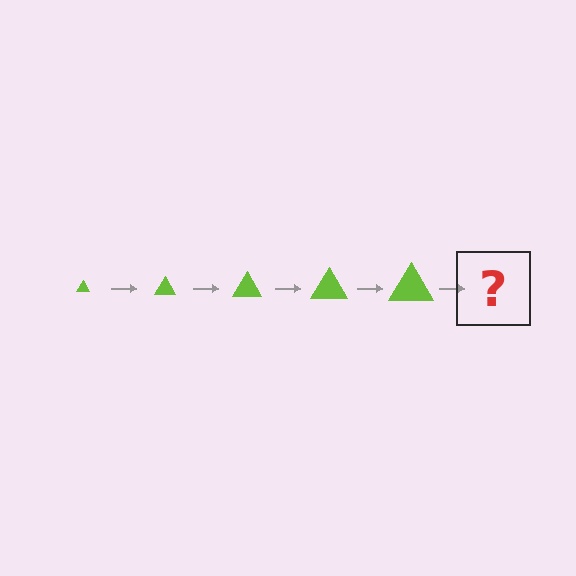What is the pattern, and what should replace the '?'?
The pattern is that the triangle gets progressively larger each step. The '?' should be a lime triangle, larger than the previous one.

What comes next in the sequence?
The next element should be a lime triangle, larger than the previous one.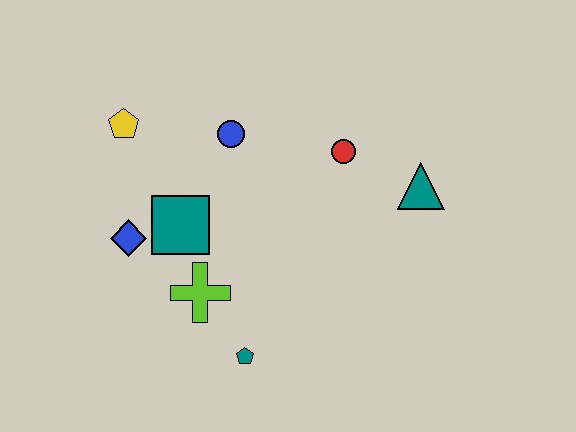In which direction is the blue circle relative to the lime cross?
The blue circle is above the lime cross.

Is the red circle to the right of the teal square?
Yes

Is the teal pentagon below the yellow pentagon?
Yes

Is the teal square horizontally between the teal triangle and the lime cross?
No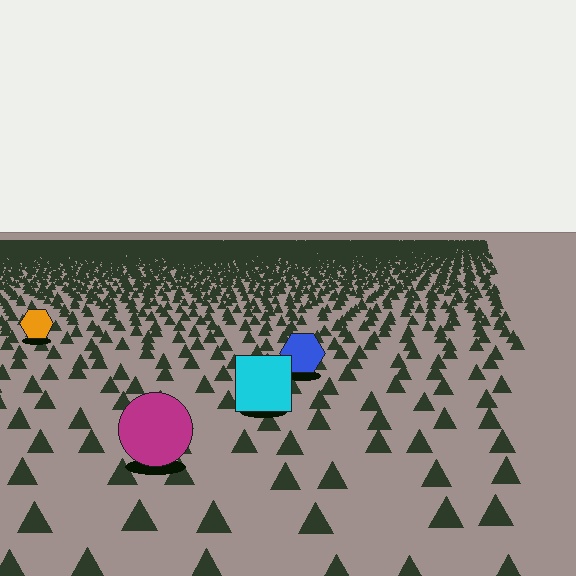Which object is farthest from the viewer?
The orange hexagon is farthest from the viewer. It appears smaller and the ground texture around it is denser.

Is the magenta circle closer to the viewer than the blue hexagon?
Yes. The magenta circle is closer — you can tell from the texture gradient: the ground texture is coarser near it.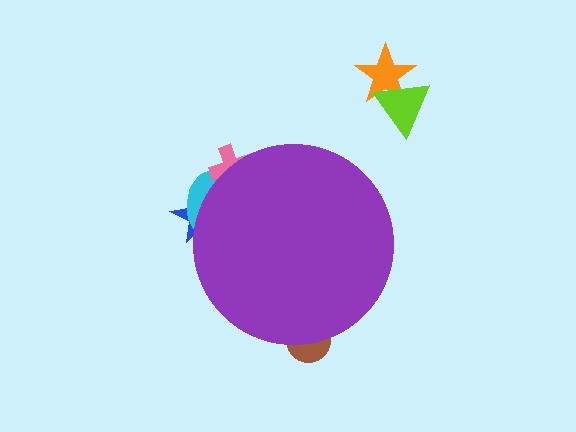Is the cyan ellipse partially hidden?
Yes, the cyan ellipse is partially hidden behind the purple circle.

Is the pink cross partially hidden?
Yes, the pink cross is partially hidden behind the purple circle.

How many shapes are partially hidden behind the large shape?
4 shapes are partially hidden.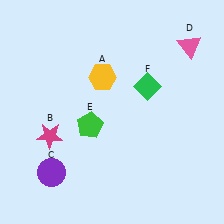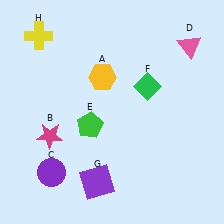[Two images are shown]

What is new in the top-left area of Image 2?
A yellow cross (H) was added in the top-left area of Image 2.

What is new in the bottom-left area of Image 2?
A purple square (G) was added in the bottom-left area of Image 2.